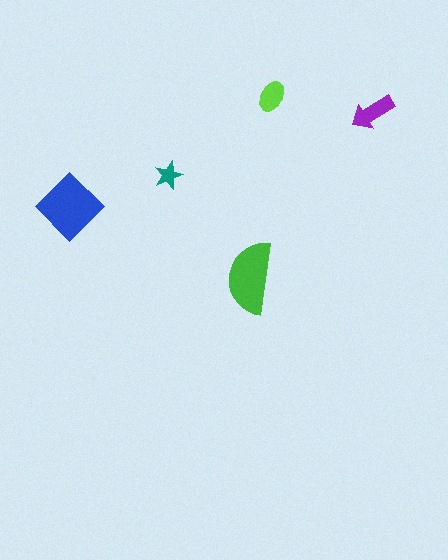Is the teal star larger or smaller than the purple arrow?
Smaller.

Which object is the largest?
The blue diamond.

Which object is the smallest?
The teal star.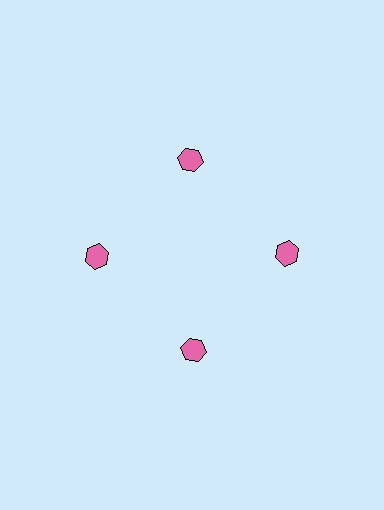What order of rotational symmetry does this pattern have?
This pattern has 4-fold rotational symmetry.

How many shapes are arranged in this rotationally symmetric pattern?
There are 4 shapes, arranged in 4 groups of 1.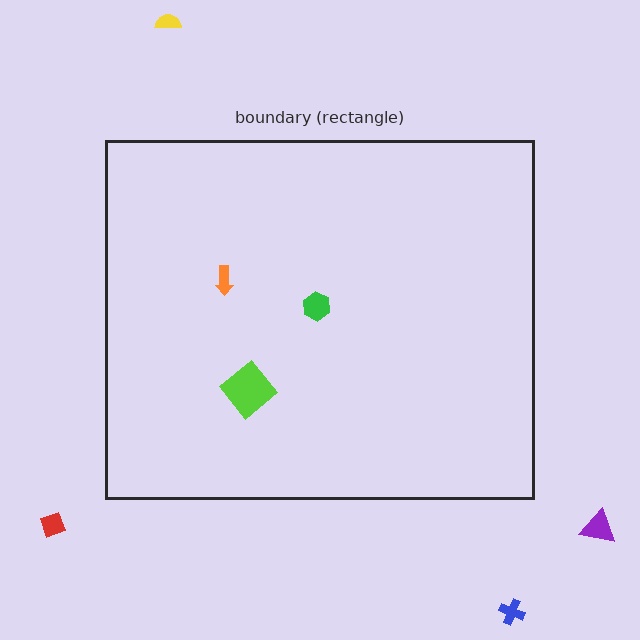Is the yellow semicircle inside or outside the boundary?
Outside.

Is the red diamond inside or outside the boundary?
Outside.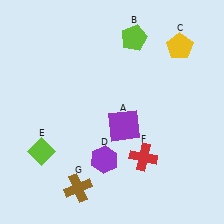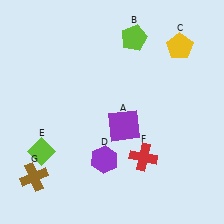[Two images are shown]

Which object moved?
The brown cross (G) moved left.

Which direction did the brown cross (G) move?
The brown cross (G) moved left.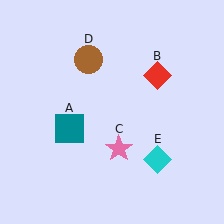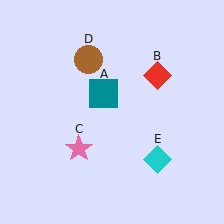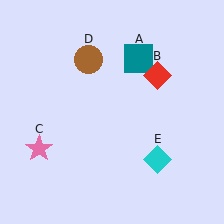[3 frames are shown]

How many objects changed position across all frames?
2 objects changed position: teal square (object A), pink star (object C).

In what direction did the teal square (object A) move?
The teal square (object A) moved up and to the right.